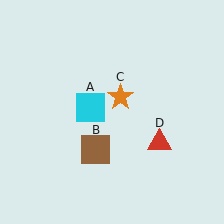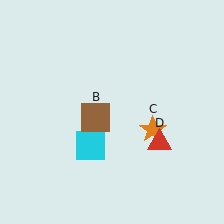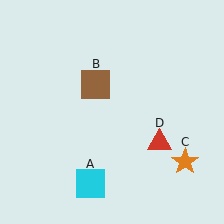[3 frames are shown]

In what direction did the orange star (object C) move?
The orange star (object C) moved down and to the right.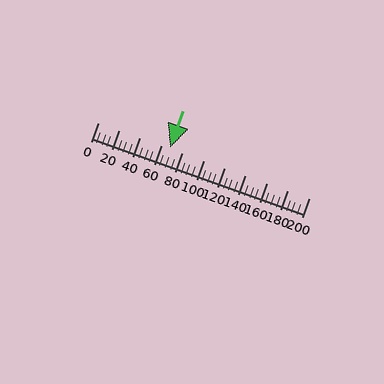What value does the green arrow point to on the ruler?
The green arrow points to approximately 68.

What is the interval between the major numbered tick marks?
The major tick marks are spaced 20 units apart.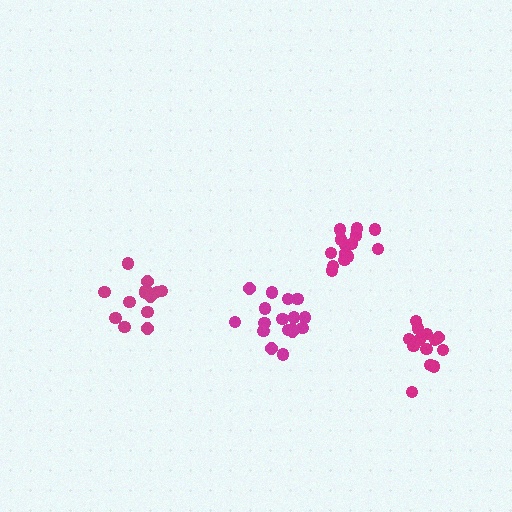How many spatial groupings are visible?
There are 4 spatial groupings.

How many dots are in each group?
Group 1: 14 dots, Group 2: 13 dots, Group 3: 17 dots, Group 4: 14 dots (58 total).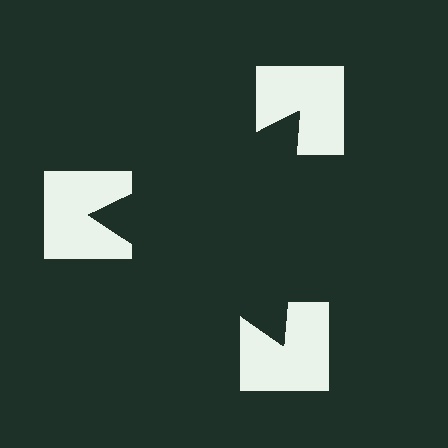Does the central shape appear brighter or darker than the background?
It typically appears slightly darker than the background, even though no actual brightness change is drawn.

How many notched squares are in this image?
There are 3 — one at each vertex of the illusory triangle.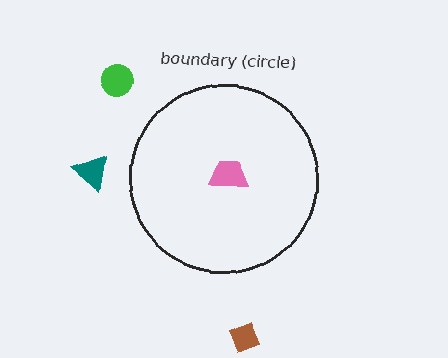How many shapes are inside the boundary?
1 inside, 3 outside.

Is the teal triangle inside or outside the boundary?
Outside.